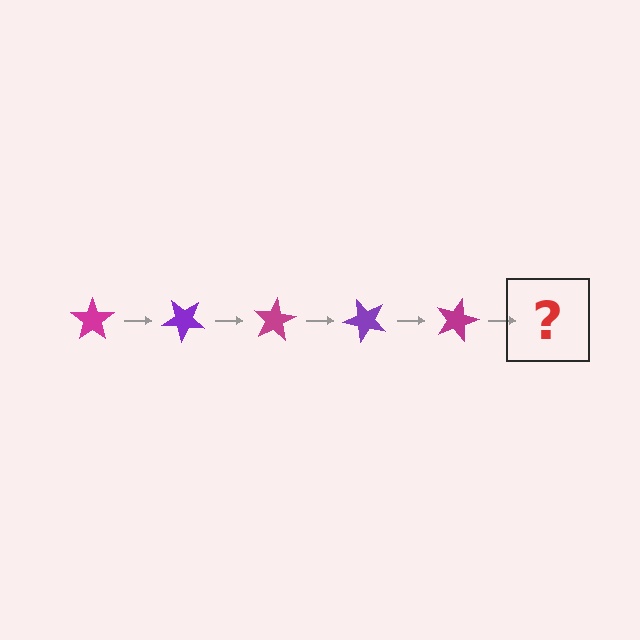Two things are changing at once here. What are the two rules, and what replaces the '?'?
The two rules are that it rotates 40 degrees each step and the color cycles through magenta and purple. The '?' should be a purple star, rotated 200 degrees from the start.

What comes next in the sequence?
The next element should be a purple star, rotated 200 degrees from the start.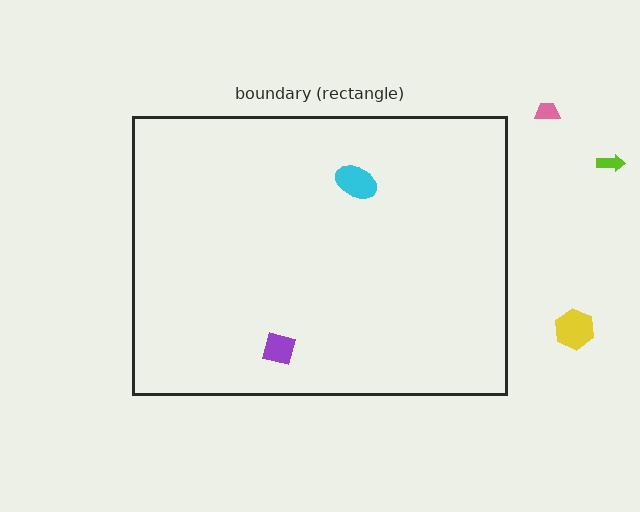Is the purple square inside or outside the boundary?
Inside.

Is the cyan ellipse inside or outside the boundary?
Inside.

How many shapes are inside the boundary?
2 inside, 3 outside.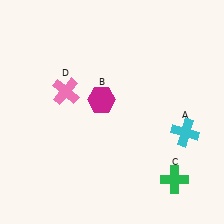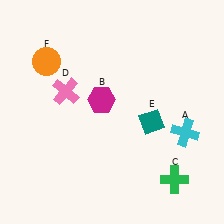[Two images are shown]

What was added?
A teal diamond (E), an orange circle (F) were added in Image 2.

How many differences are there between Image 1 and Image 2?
There are 2 differences between the two images.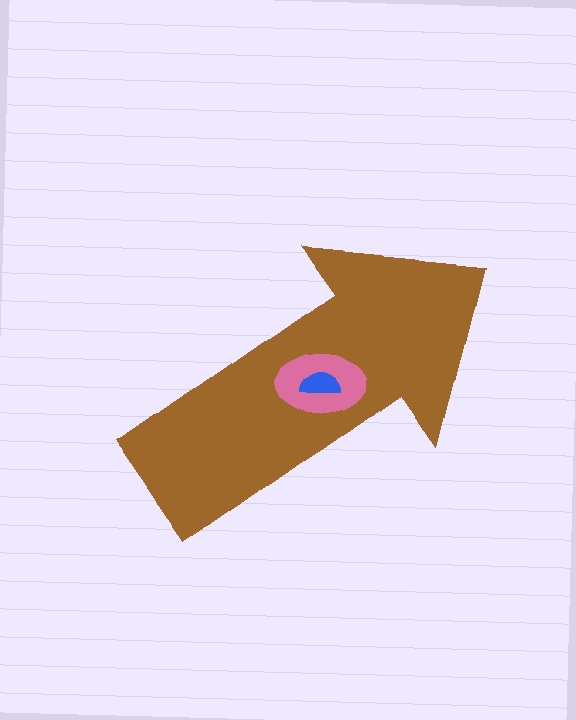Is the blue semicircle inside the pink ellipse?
Yes.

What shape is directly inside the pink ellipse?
The blue semicircle.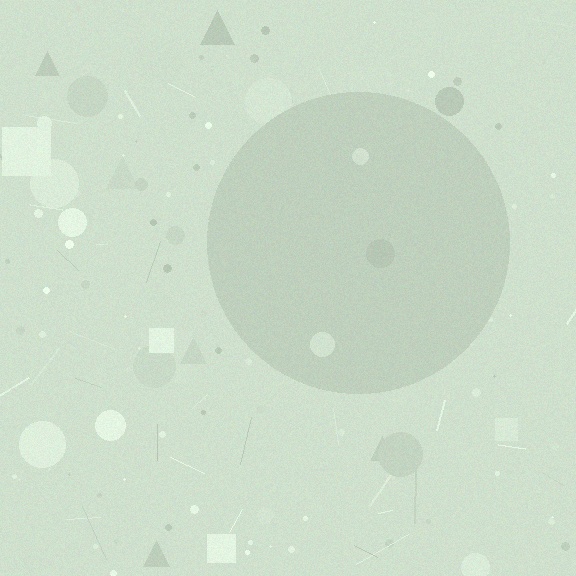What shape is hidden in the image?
A circle is hidden in the image.